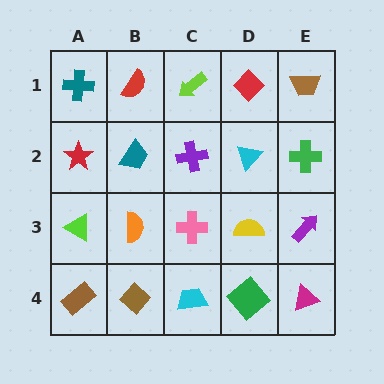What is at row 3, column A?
A lime triangle.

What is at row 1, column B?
A red semicircle.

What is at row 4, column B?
A brown diamond.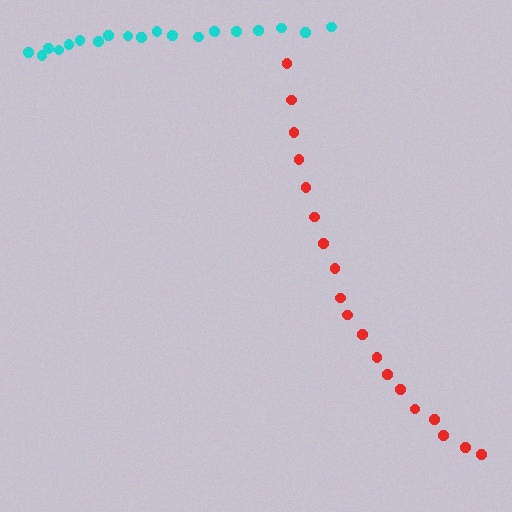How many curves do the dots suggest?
There are 2 distinct paths.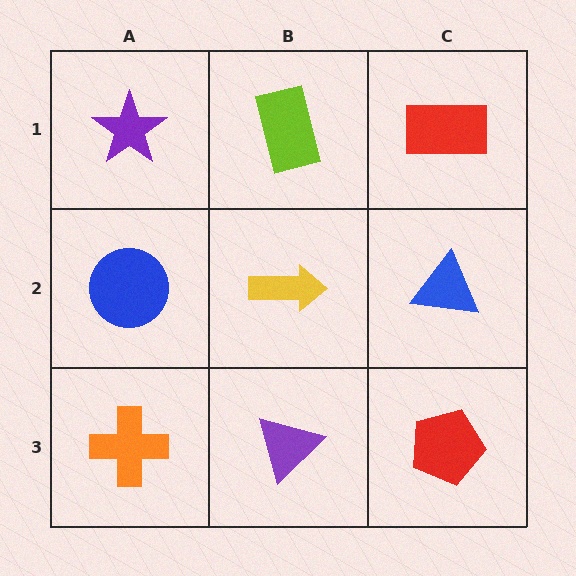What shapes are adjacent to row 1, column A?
A blue circle (row 2, column A), a lime rectangle (row 1, column B).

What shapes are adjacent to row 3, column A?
A blue circle (row 2, column A), a purple triangle (row 3, column B).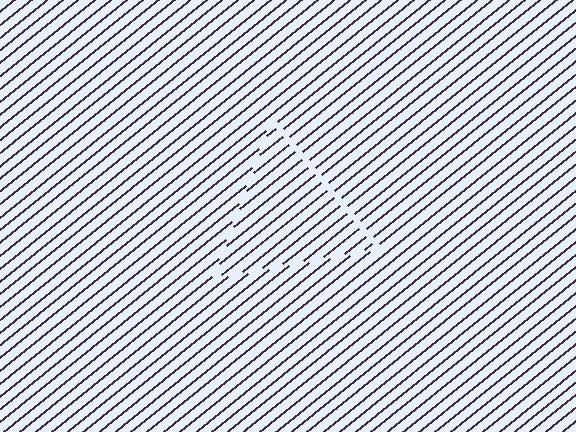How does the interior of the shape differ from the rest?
The interior of the shape contains the same grating, shifted by half a period — the contour is defined by the phase discontinuity where line-ends from the inner and outer gratings abut.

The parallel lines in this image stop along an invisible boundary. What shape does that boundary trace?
An illusory triangle. The interior of the shape contains the same grating, shifted by half a period — the contour is defined by the phase discontinuity where line-ends from the inner and outer gratings abut.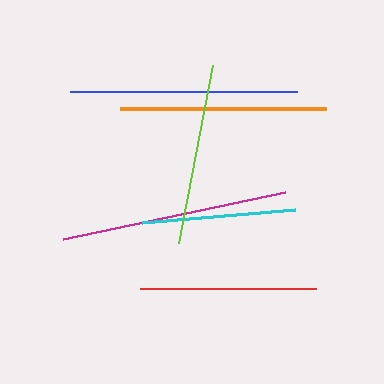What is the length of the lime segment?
The lime segment is approximately 181 pixels long.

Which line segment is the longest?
The magenta line is the longest at approximately 227 pixels.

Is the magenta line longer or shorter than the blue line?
The magenta line is longer than the blue line.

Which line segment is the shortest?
The cyan line is the shortest at approximately 154 pixels.